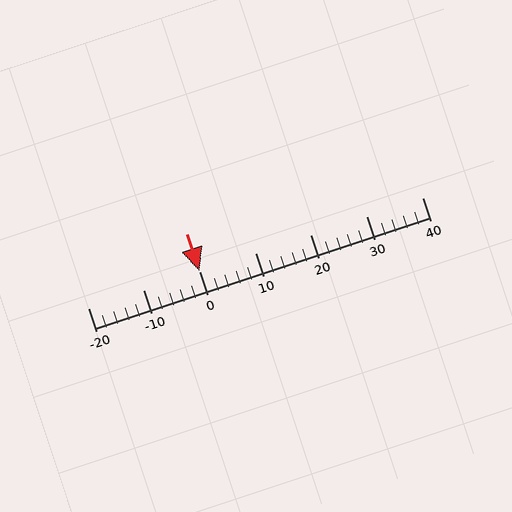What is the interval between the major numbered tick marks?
The major tick marks are spaced 10 units apart.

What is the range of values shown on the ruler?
The ruler shows values from -20 to 40.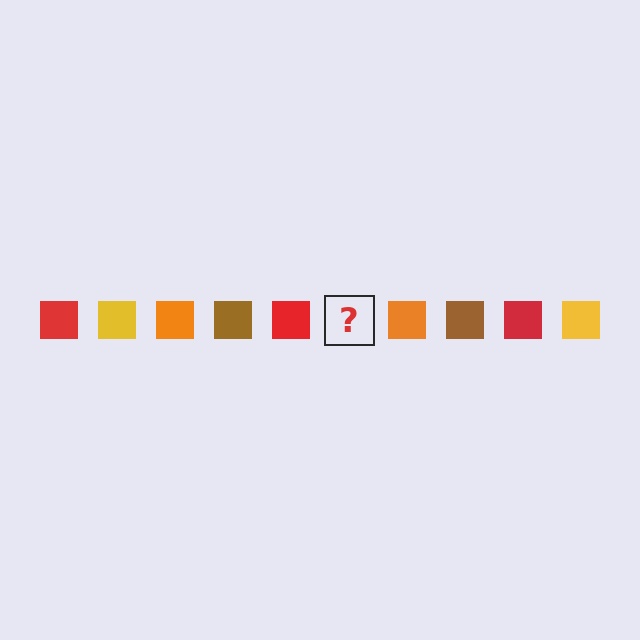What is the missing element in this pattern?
The missing element is a yellow square.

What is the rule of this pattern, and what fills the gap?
The rule is that the pattern cycles through red, yellow, orange, brown squares. The gap should be filled with a yellow square.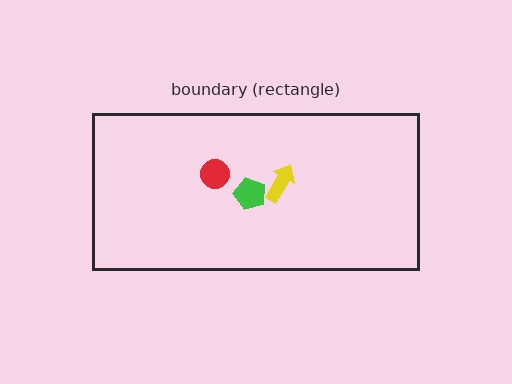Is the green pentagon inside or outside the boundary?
Inside.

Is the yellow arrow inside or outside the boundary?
Inside.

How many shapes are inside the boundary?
3 inside, 0 outside.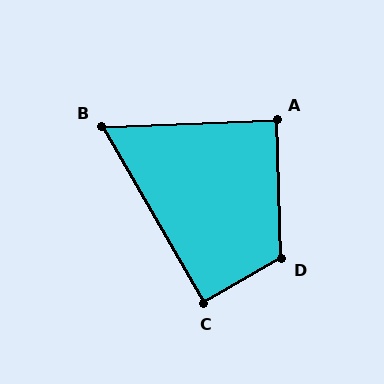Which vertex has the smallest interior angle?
B, at approximately 62 degrees.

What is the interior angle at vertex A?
Approximately 90 degrees (approximately right).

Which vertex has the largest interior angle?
D, at approximately 118 degrees.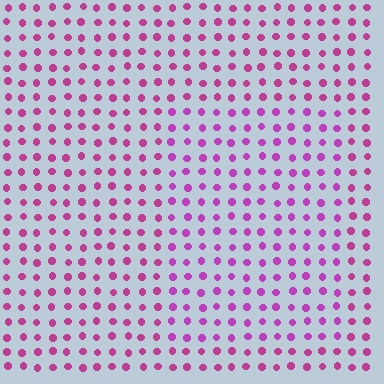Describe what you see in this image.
The image is filled with small magenta elements in a uniform arrangement. A rectangle-shaped region is visible where the elements are tinted to a slightly different hue, forming a subtle color boundary.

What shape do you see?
I see a rectangle.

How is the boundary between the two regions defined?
The boundary is defined purely by a slight shift in hue (about 20 degrees). Spacing, size, and orientation are identical on both sides.